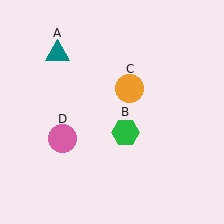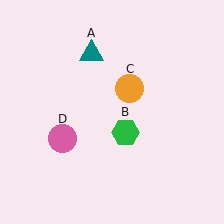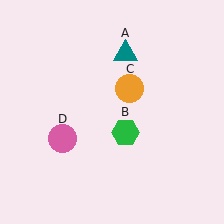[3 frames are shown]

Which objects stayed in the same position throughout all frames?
Green hexagon (object B) and orange circle (object C) and pink circle (object D) remained stationary.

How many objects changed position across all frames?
1 object changed position: teal triangle (object A).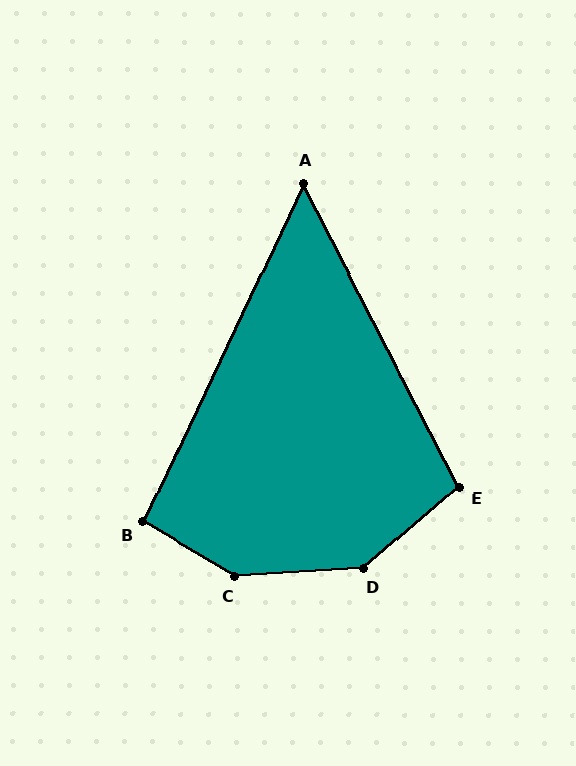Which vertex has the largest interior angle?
C, at approximately 146 degrees.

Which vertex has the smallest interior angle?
A, at approximately 52 degrees.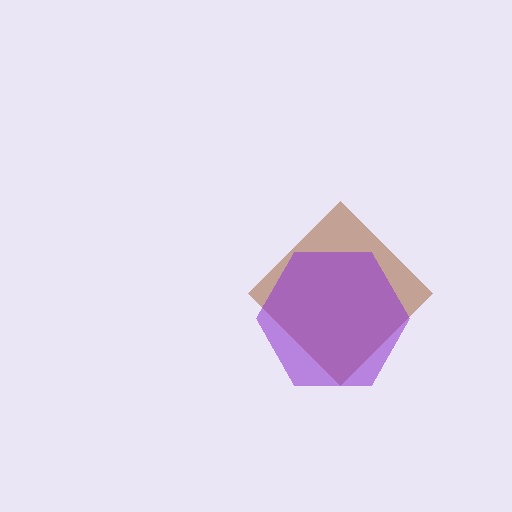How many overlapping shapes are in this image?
There are 2 overlapping shapes in the image.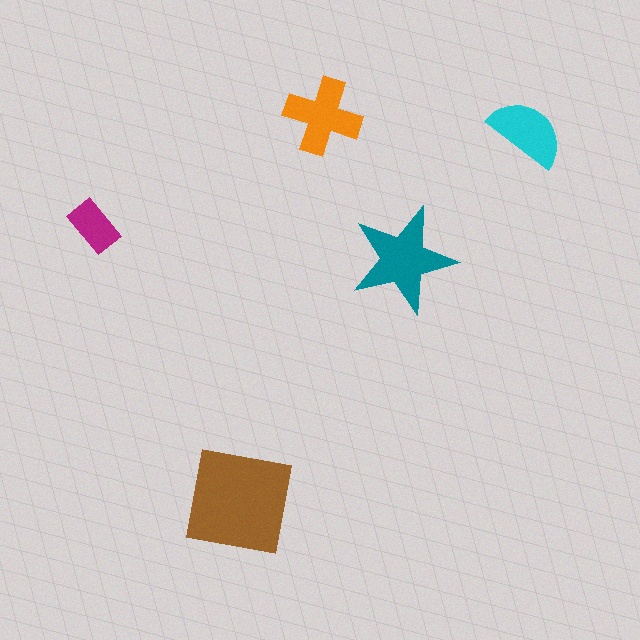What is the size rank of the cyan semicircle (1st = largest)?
4th.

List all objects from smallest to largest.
The magenta rectangle, the cyan semicircle, the orange cross, the teal star, the brown square.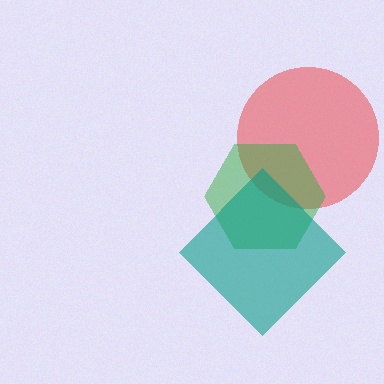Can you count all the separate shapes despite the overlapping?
Yes, there are 3 separate shapes.